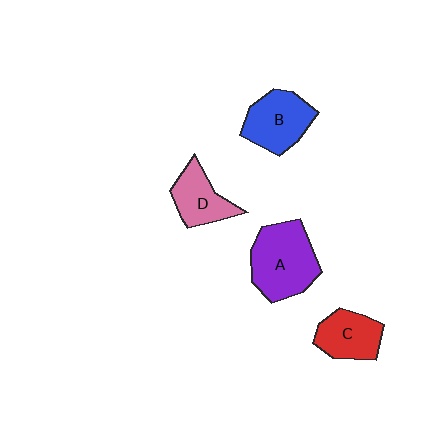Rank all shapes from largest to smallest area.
From largest to smallest: A (purple), B (blue), C (red), D (pink).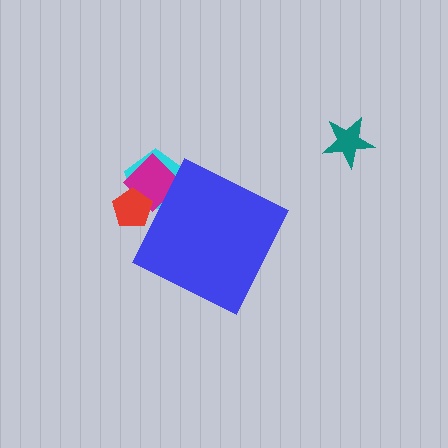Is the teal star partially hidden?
No, the teal star is fully visible.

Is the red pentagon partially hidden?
Yes, the red pentagon is partially hidden behind the blue diamond.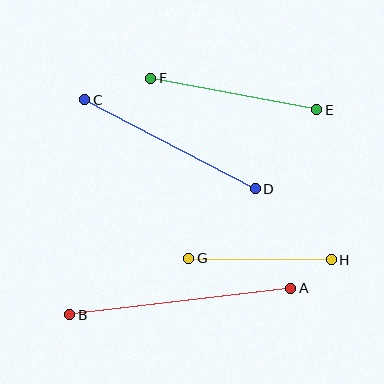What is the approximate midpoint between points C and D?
The midpoint is at approximately (170, 144) pixels.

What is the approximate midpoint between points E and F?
The midpoint is at approximately (234, 94) pixels.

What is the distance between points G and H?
The distance is approximately 142 pixels.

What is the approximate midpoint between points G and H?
The midpoint is at approximately (260, 259) pixels.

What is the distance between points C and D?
The distance is approximately 192 pixels.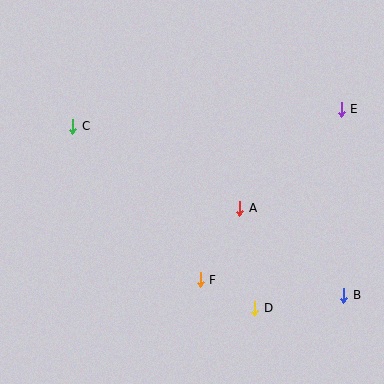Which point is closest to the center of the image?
Point A at (240, 208) is closest to the center.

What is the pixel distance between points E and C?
The distance between E and C is 269 pixels.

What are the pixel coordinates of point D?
Point D is at (255, 308).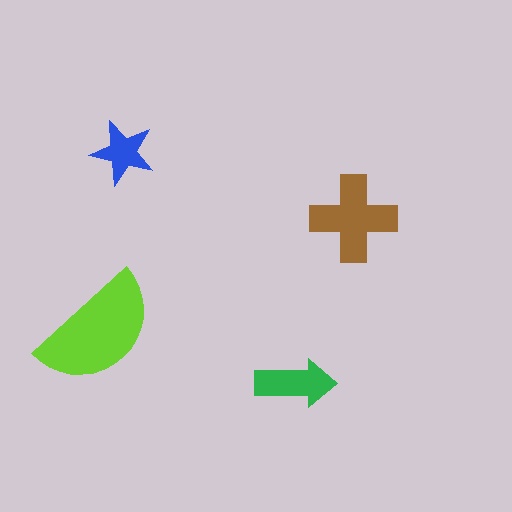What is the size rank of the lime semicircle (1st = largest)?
1st.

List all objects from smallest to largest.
The blue star, the green arrow, the brown cross, the lime semicircle.